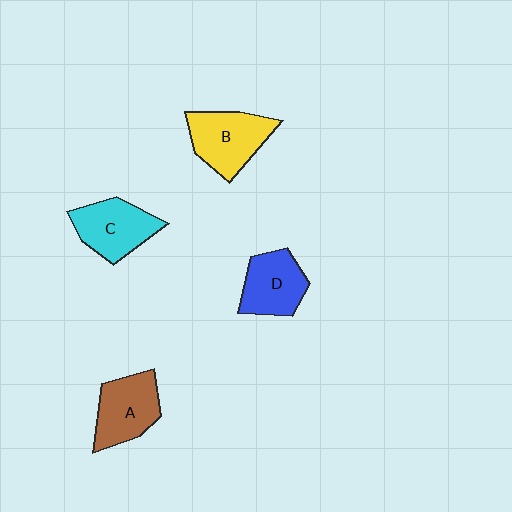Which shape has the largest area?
Shape B (yellow).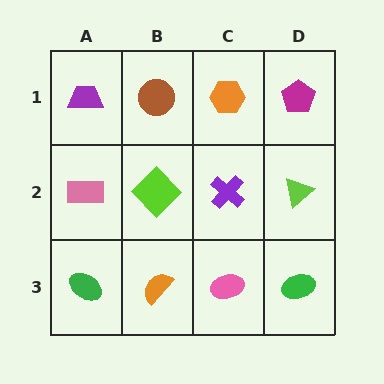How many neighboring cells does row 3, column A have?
2.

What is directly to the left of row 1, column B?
A purple trapezoid.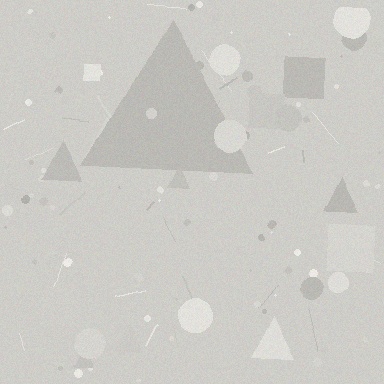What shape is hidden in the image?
A triangle is hidden in the image.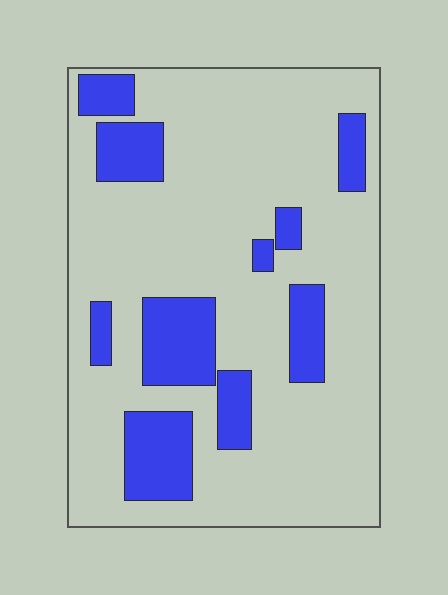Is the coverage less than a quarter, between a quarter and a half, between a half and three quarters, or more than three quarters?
Less than a quarter.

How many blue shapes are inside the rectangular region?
10.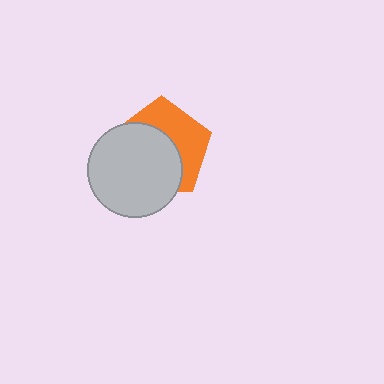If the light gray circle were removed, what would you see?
You would see the complete orange pentagon.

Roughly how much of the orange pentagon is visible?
A small part of it is visible (roughly 43%).